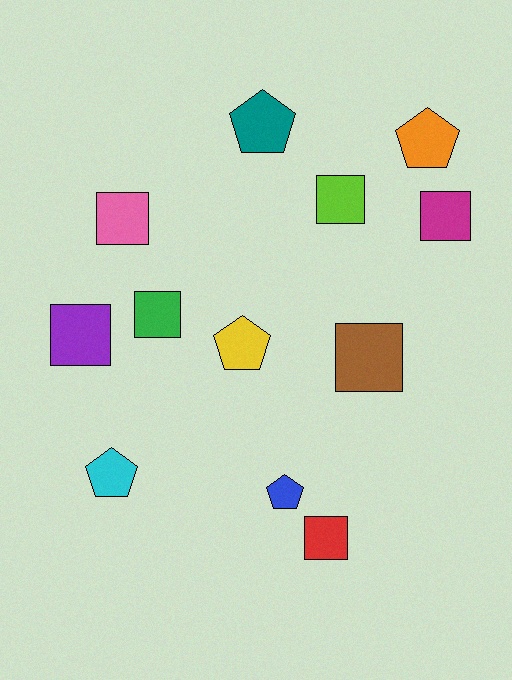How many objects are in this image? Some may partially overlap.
There are 12 objects.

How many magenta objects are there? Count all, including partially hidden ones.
There is 1 magenta object.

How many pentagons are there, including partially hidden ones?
There are 5 pentagons.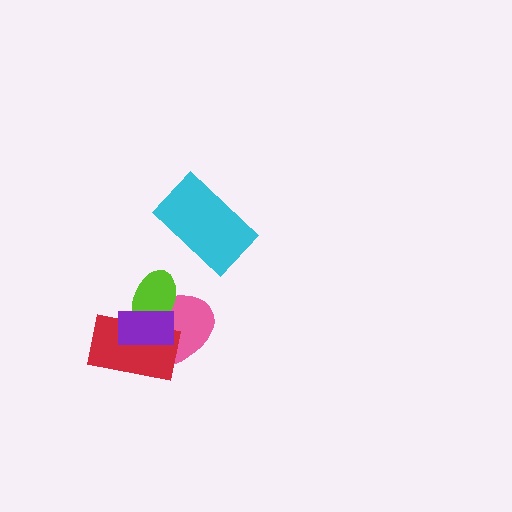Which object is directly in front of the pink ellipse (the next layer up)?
The lime ellipse is directly in front of the pink ellipse.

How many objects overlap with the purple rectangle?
3 objects overlap with the purple rectangle.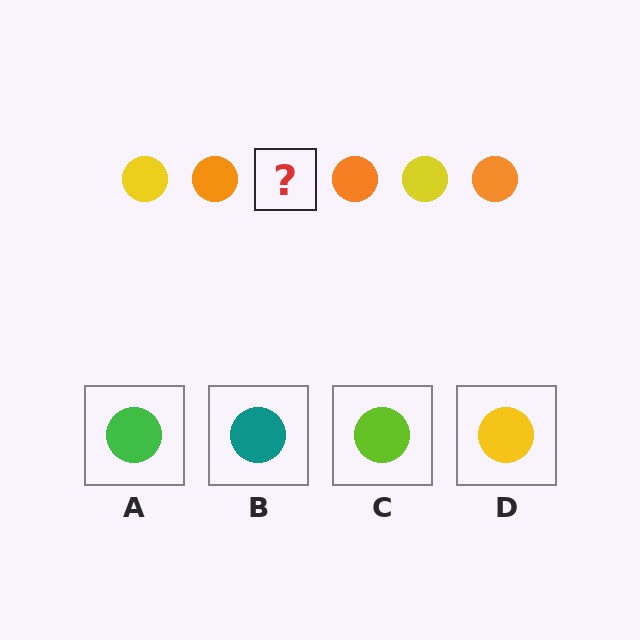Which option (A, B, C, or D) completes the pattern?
D.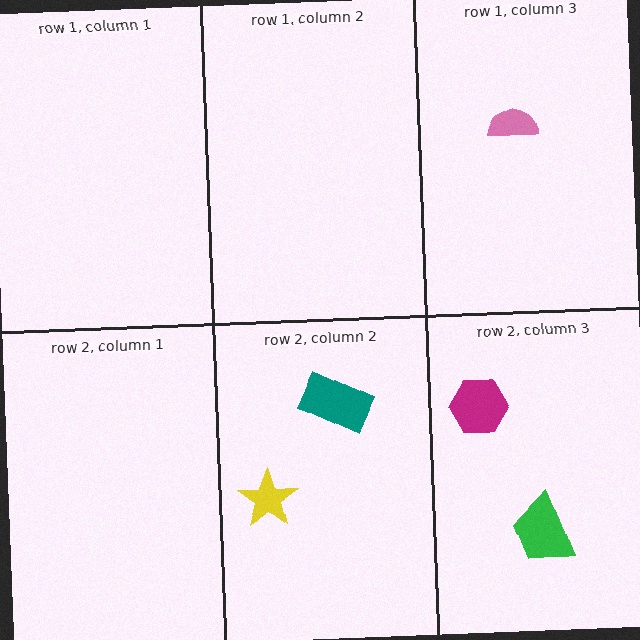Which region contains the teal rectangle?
The row 2, column 2 region.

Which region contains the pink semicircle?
The row 1, column 3 region.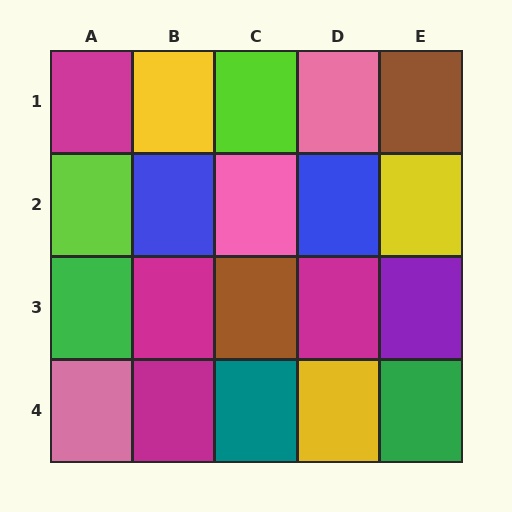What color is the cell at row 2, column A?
Lime.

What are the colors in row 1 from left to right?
Magenta, yellow, lime, pink, brown.